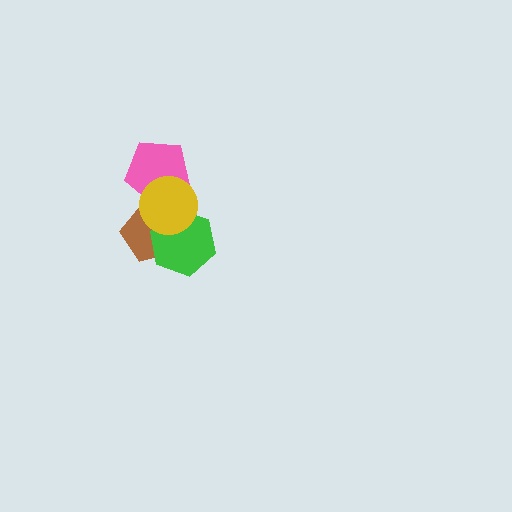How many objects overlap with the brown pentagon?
2 objects overlap with the brown pentagon.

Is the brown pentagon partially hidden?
Yes, it is partially covered by another shape.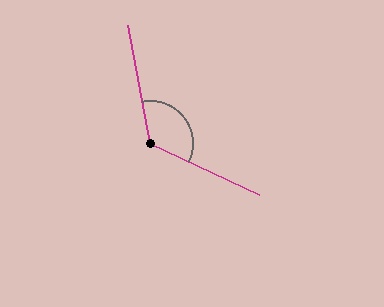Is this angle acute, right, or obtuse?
It is obtuse.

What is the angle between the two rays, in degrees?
Approximately 125 degrees.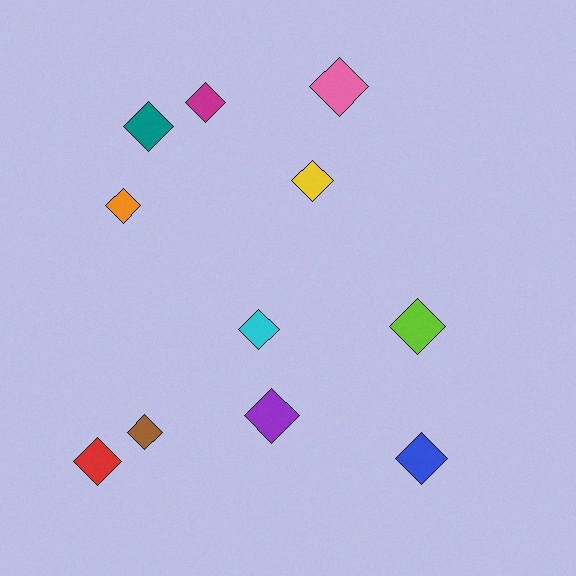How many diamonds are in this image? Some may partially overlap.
There are 11 diamonds.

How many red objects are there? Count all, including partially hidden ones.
There is 1 red object.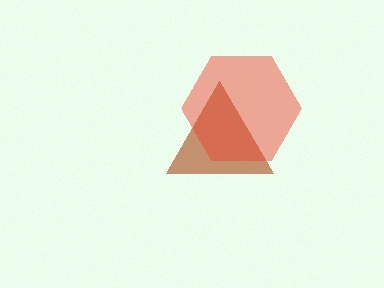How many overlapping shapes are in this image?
There are 2 overlapping shapes in the image.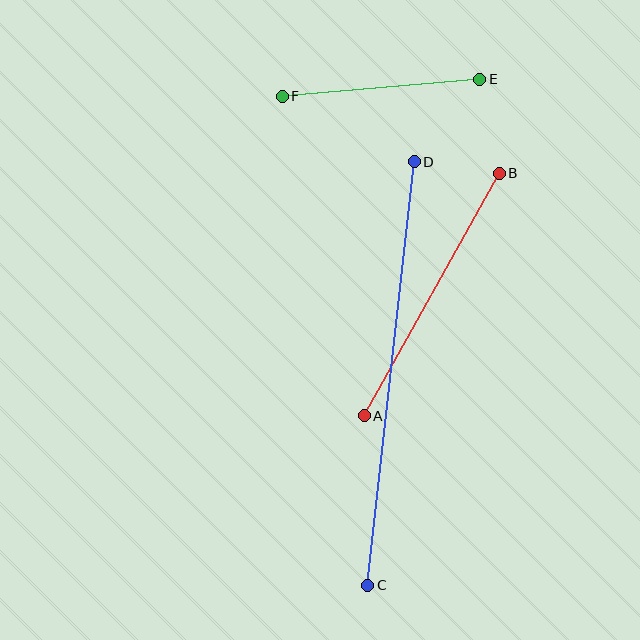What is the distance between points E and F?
The distance is approximately 198 pixels.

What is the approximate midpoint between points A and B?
The midpoint is at approximately (432, 294) pixels.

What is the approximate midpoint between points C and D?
The midpoint is at approximately (391, 373) pixels.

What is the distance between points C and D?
The distance is approximately 426 pixels.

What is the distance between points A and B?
The distance is approximately 277 pixels.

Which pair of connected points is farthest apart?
Points C and D are farthest apart.